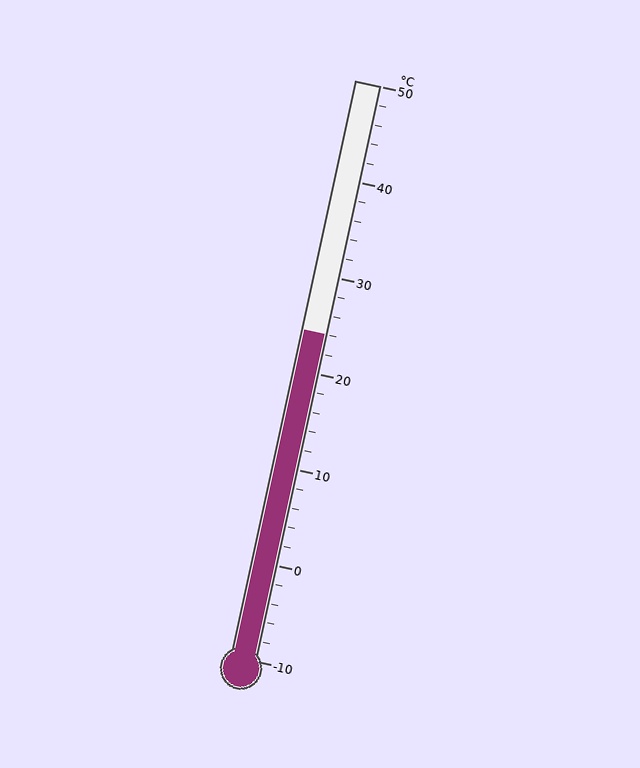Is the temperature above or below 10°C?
The temperature is above 10°C.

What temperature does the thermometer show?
The thermometer shows approximately 24°C.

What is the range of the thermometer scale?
The thermometer scale ranges from -10°C to 50°C.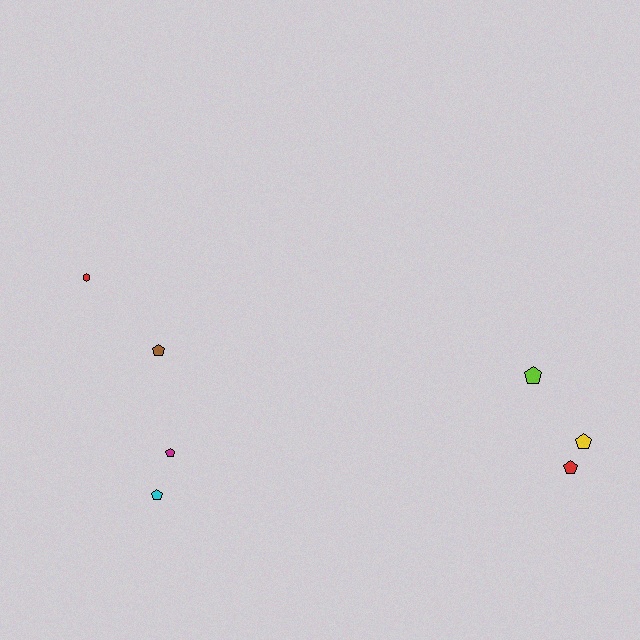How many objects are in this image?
There are 7 objects.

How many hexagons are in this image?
There is 1 hexagon.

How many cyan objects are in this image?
There is 1 cyan object.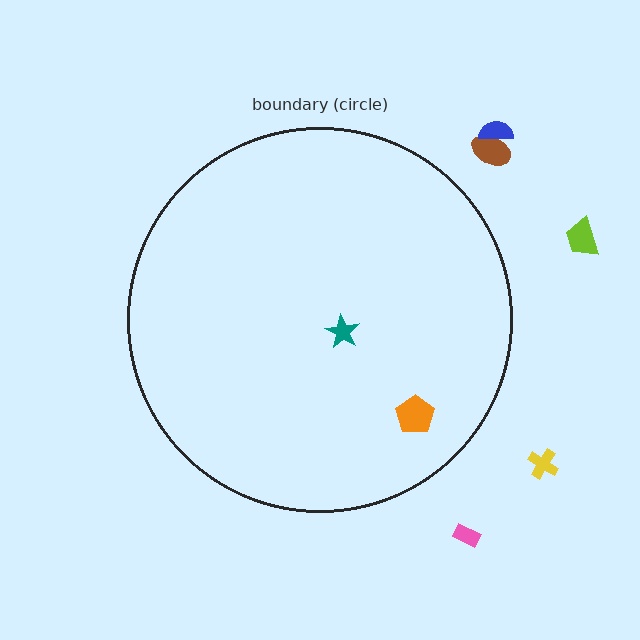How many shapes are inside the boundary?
2 inside, 5 outside.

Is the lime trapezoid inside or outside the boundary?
Outside.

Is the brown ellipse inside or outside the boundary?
Outside.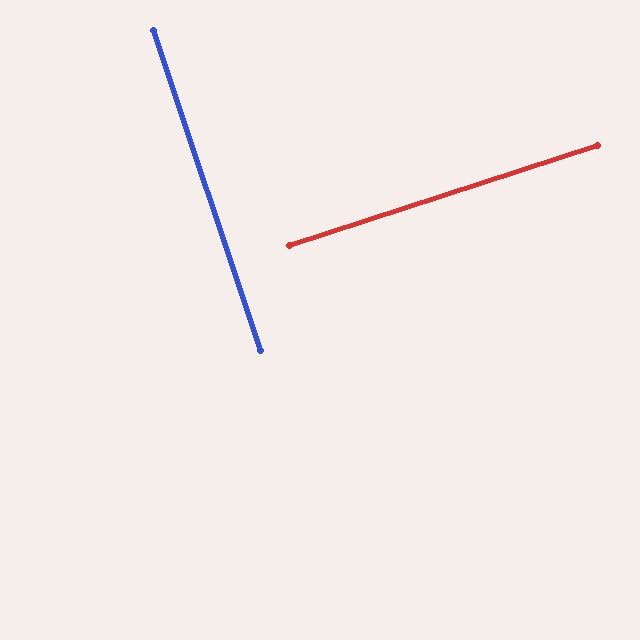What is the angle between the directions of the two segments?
Approximately 90 degrees.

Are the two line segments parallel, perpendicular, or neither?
Perpendicular — they meet at approximately 90°.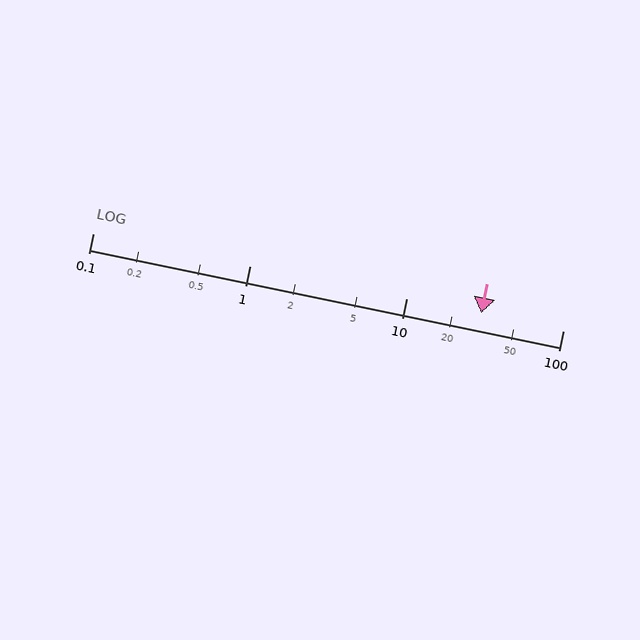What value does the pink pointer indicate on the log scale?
The pointer indicates approximately 30.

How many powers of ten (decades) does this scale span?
The scale spans 3 decades, from 0.1 to 100.